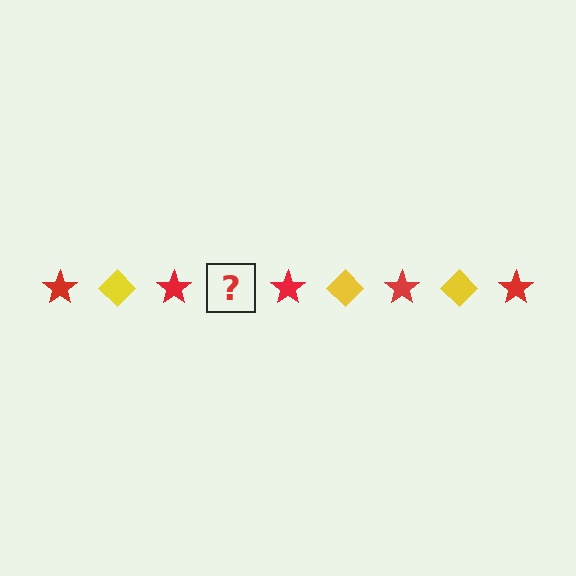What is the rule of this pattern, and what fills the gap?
The rule is that the pattern alternates between red star and yellow diamond. The gap should be filled with a yellow diamond.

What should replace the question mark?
The question mark should be replaced with a yellow diamond.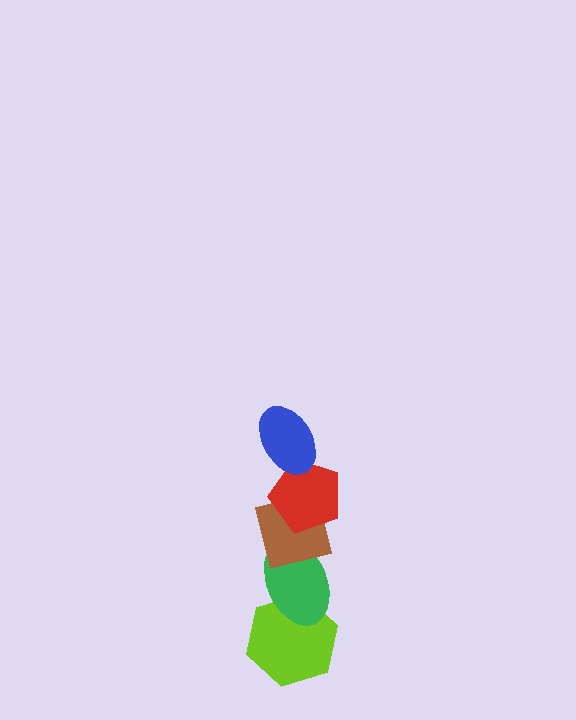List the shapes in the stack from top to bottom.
From top to bottom: the blue ellipse, the red pentagon, the brown square, the green ellipse, the lime hexagon.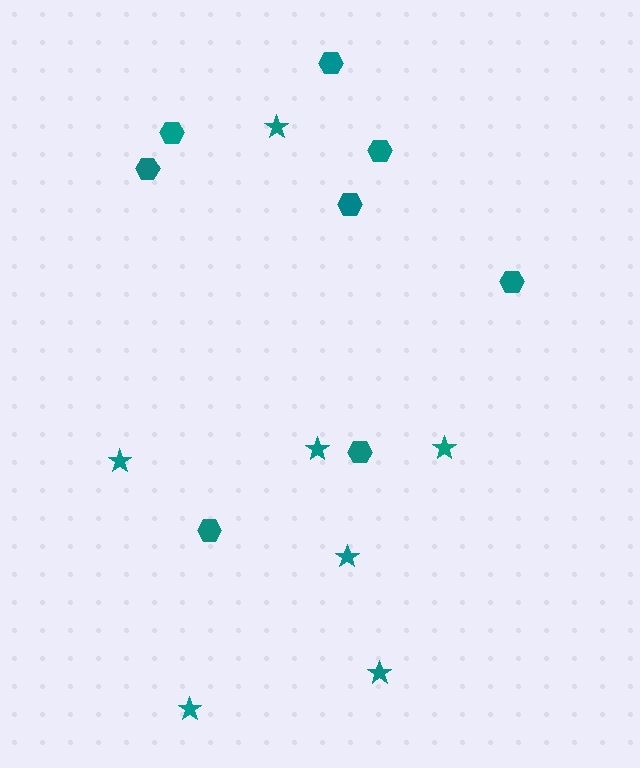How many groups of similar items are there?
There are 2 groups: one group of stars (7) and one group of hexagons (8).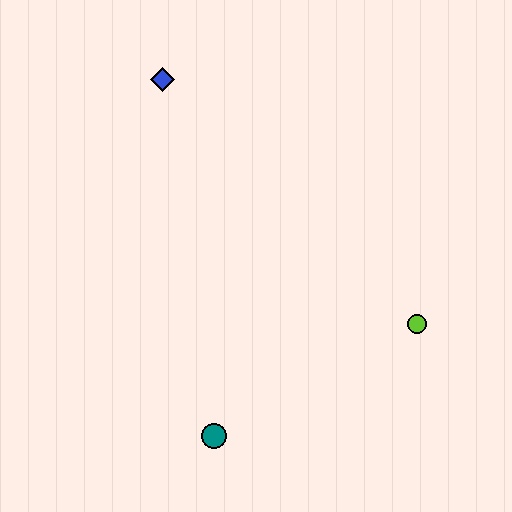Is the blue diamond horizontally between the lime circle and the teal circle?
No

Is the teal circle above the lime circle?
No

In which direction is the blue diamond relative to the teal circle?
The blue diamond is above the teal circle.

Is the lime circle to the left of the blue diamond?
No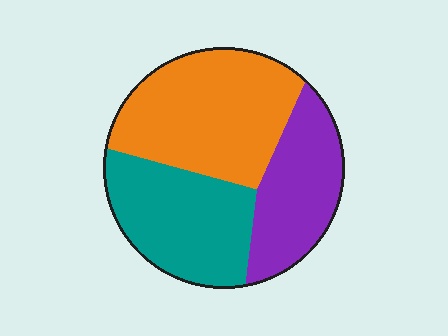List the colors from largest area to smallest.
From largest to smallest: orange, teal, purple.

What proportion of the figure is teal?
Teal takes up about one third (1/3) of the figure.